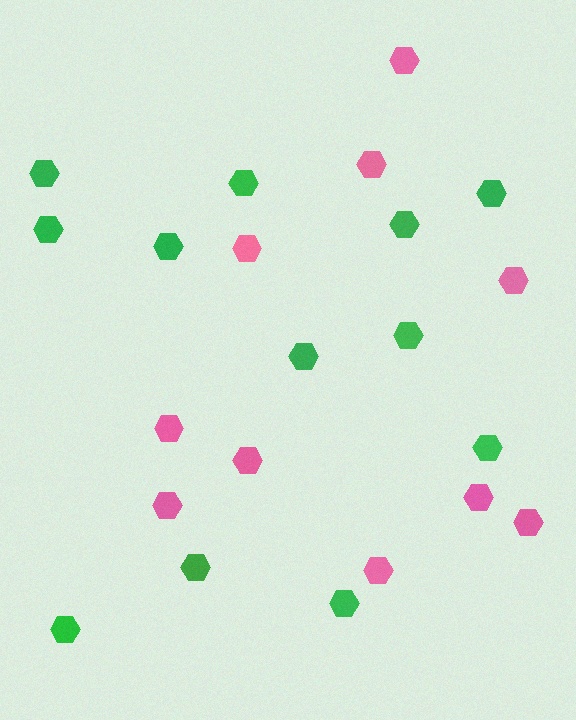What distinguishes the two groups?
There are 2 groups: one group of pink hexagons (10) and one group of green hexagons (12).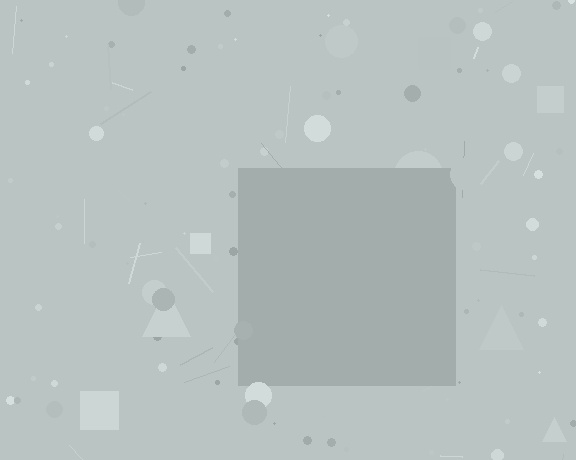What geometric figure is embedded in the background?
A square is embedded in the background.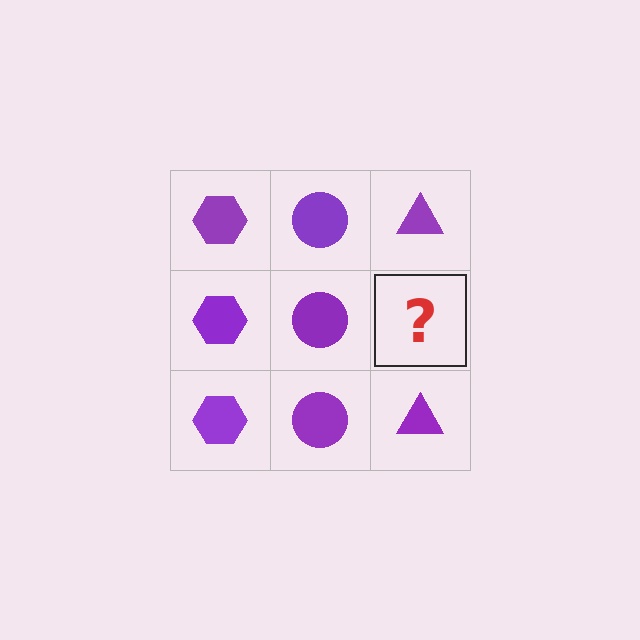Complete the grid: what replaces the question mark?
The question mark should be replaced with a purple triangle.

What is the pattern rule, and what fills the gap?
The rule is that each column has a consistent shape. The gap should be filled with a purple triangle.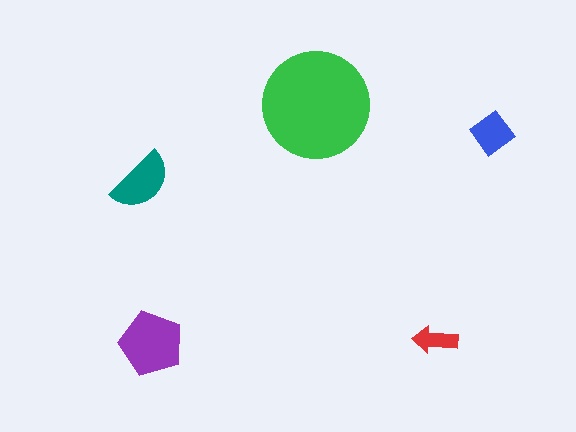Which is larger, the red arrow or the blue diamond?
The blue diamond.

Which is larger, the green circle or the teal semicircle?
The green circle.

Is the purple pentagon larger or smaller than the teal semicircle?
Larger.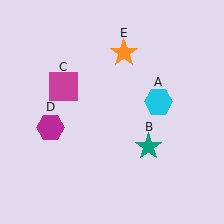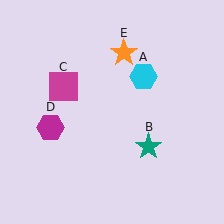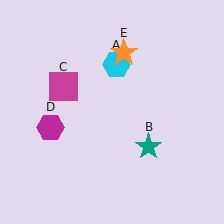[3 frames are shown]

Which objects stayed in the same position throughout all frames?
Teal star (object B) and magenta square (object C) and magenta hexagon (object D) and orange star (object E) remained stationary.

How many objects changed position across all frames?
1 object changed position: cyan hexagon (object A).